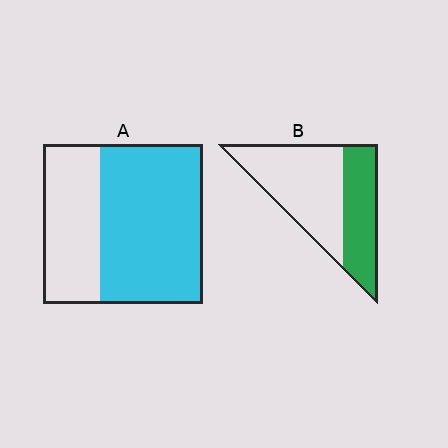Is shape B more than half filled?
No.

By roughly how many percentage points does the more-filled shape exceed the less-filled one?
By roughly 25 percentage points (A over B).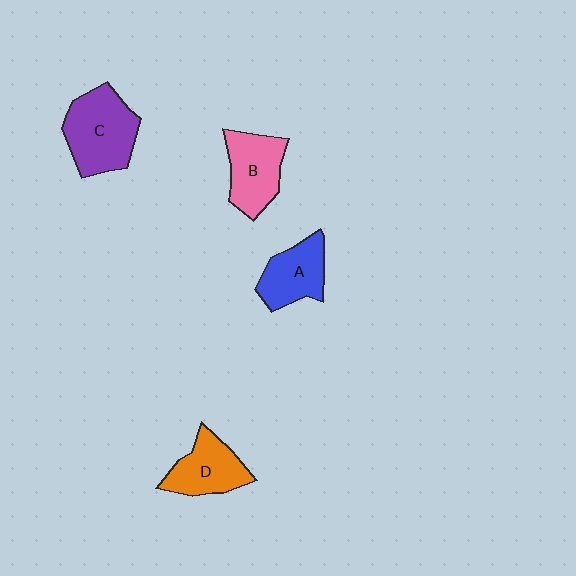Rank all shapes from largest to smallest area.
From largest to smallest: C (purple), B (pink), D (orange), A (blue).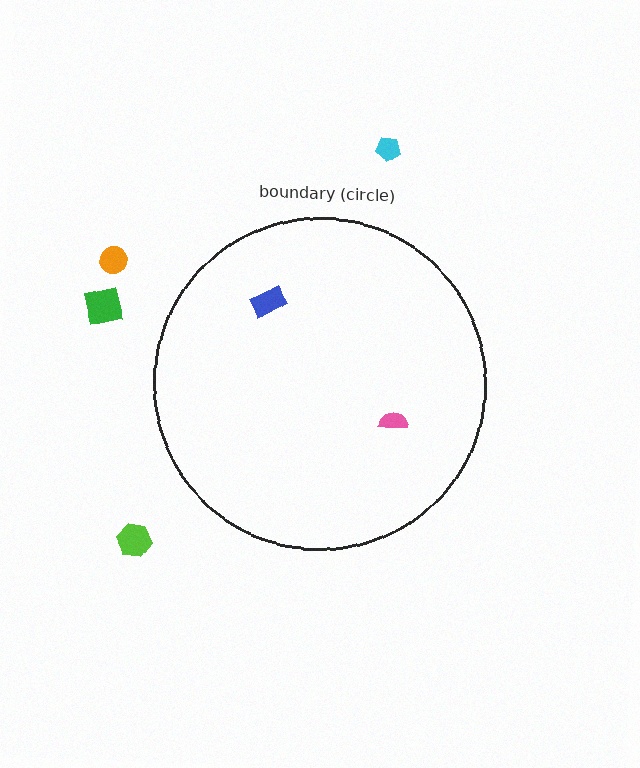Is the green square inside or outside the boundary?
Outside.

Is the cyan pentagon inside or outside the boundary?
Outside.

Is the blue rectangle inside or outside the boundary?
Inside.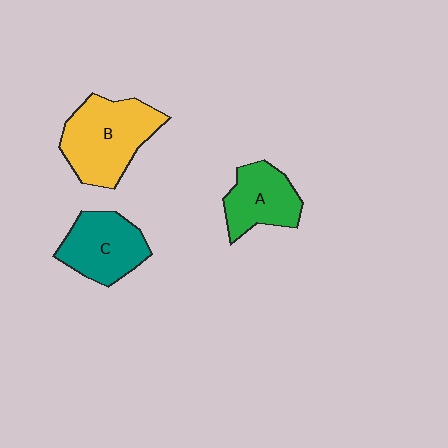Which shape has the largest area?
Shape B (yellow).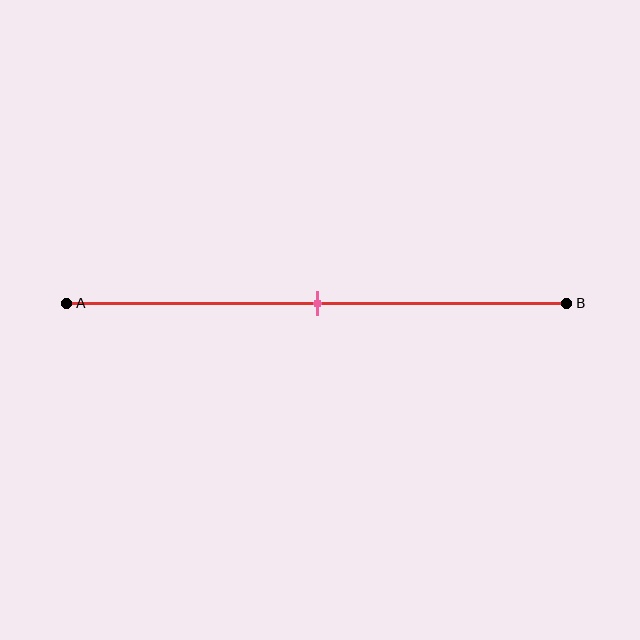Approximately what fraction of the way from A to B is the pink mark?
The pink mark is approximately 50% of the way from A to B.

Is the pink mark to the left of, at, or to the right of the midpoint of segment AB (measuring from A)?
The pink mark is approximately at the midpoint of segment AB.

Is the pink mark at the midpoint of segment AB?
Yes, the mark is approximately at the midpoint.